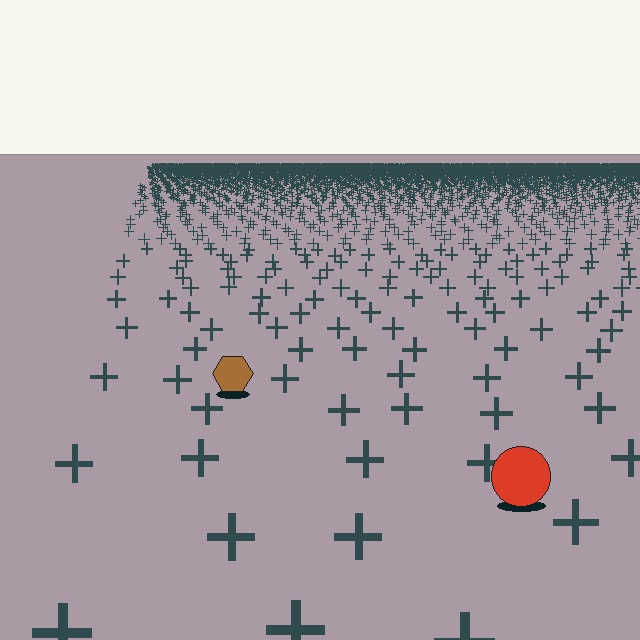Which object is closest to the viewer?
The red circle is closest. The texture marks near it are larger and more spread out.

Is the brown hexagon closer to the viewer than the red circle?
No. The red circle is closer — you can tell from the texture gradient: the ground texture is coarser near it.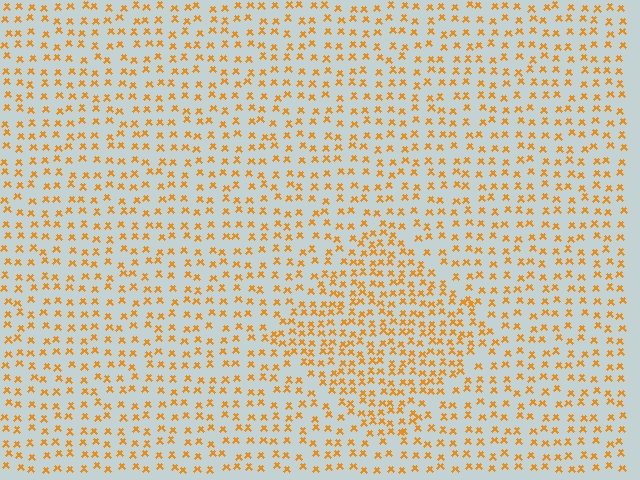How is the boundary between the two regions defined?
The boundary is defined by a change in element density (approximately 1.7x ratio). All elements are the same color, size, and shape.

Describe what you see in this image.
The image contains small orange elements arranged at two different densities. A diamond-shaped region is visible where the elements are more densely packed than the surrounding area.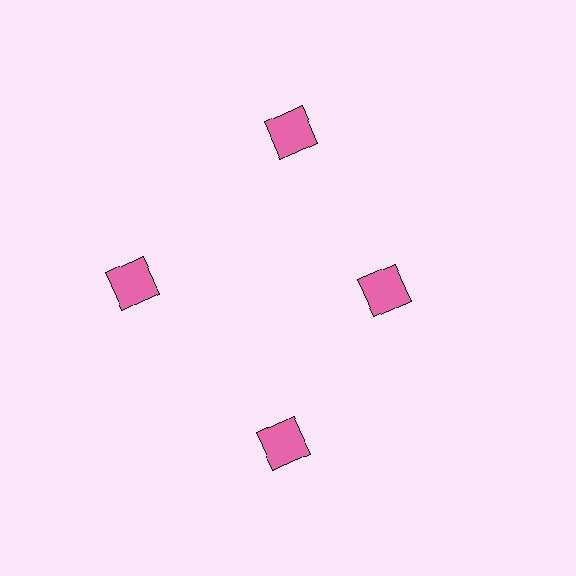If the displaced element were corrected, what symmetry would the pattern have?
It would have 4-fold rotational symmetry — the pattern would map onto itself every 90 degrees.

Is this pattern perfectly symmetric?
No. The 4 pink squares are arranged in a ring, but one element near the 3 o'clock position is pulled inward toward the center, breaking the 4-fold rotational symmetry.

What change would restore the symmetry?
The symmetry would be restored by moving it outward, back onto the ring so that all 4 squares sit at equal angles and equal distance from the center.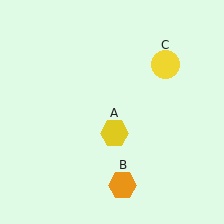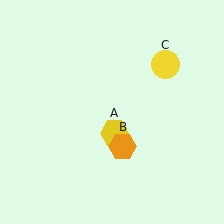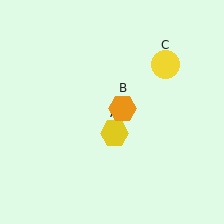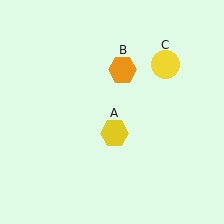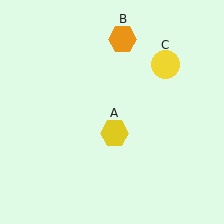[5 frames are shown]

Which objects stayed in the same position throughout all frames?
Yellow hexagon (object A) and yellow circle (object C) remained stationary.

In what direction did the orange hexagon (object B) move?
The orange hexagon (object B) moved up.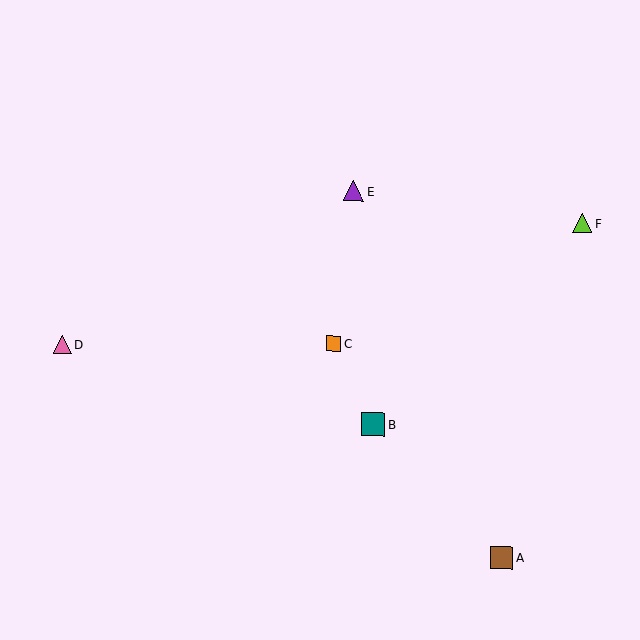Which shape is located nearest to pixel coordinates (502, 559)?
The brown square (labeled A) at (502, 557) is nearest to that location.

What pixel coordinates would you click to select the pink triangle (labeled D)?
Click at (62, 345) to select the pink triangle D.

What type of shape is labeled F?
Shape F is a lime triangle.